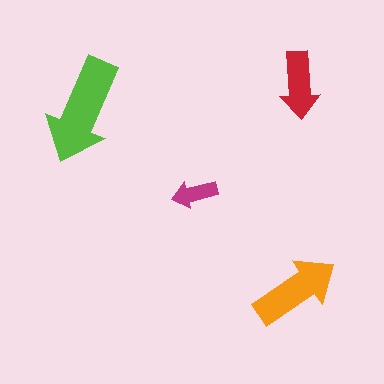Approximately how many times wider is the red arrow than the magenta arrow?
About 1.5 times wider.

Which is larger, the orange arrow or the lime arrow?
The lime one.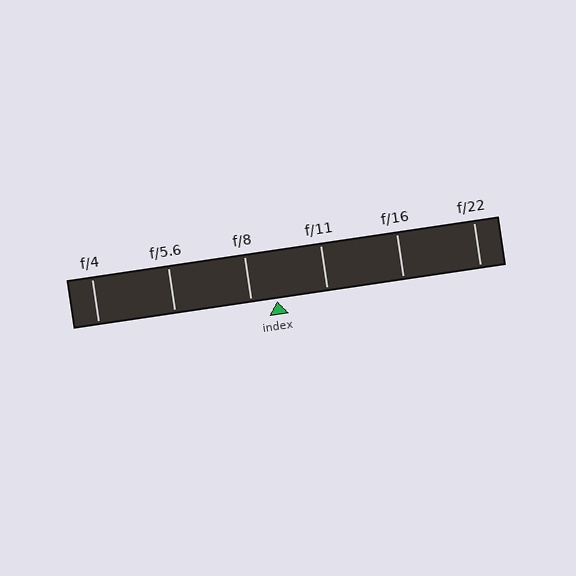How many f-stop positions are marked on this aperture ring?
There are 6 f-stop positions marked.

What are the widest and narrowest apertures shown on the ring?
The widest aperture shown is f/4 and the narrowest is f/22.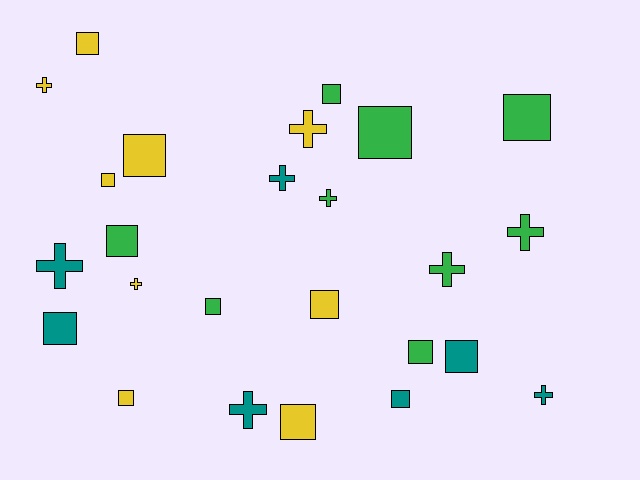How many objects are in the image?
There are 25 objects.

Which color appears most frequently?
Yellow, with 9 objects.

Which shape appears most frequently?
Square, with 15 objects.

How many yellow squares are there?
There are 6 yellow squares.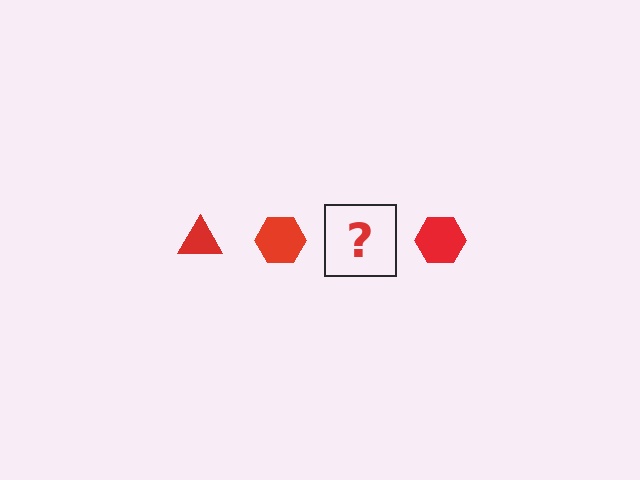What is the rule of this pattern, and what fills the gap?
The rule is that the pattern cycles through triangle, hexagon shapes in red. The gap should be filled with a red triangle.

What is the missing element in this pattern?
The missing element is a red triangle.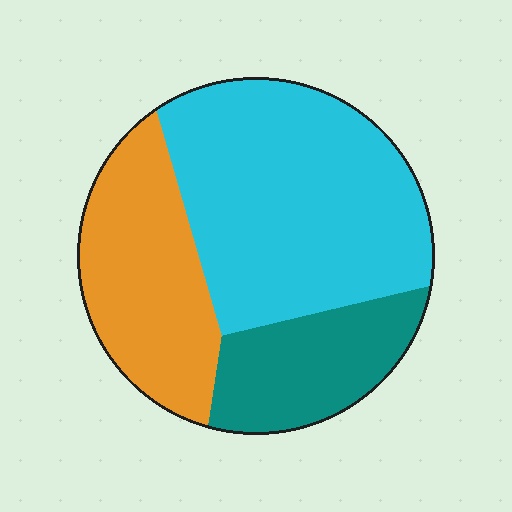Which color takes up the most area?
Cyan, at roughly 50%.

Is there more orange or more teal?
Orange.